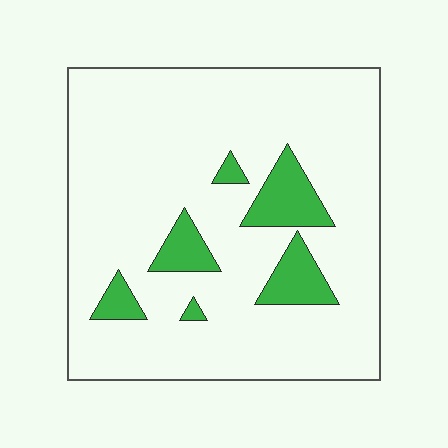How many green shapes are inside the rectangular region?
6.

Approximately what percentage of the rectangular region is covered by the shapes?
Approximately 15%.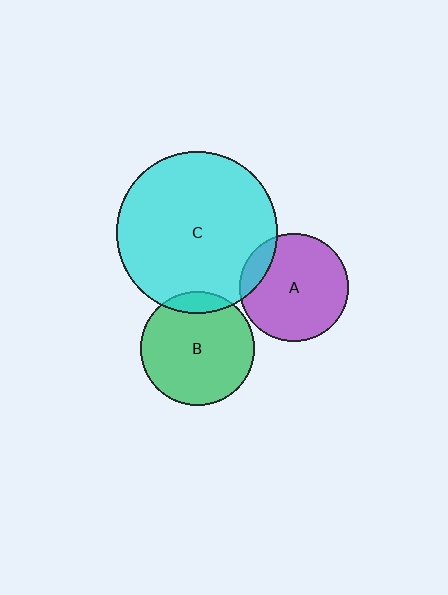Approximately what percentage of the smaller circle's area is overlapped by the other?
Approximately 10%.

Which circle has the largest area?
Circle C (cyan).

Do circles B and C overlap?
Yes.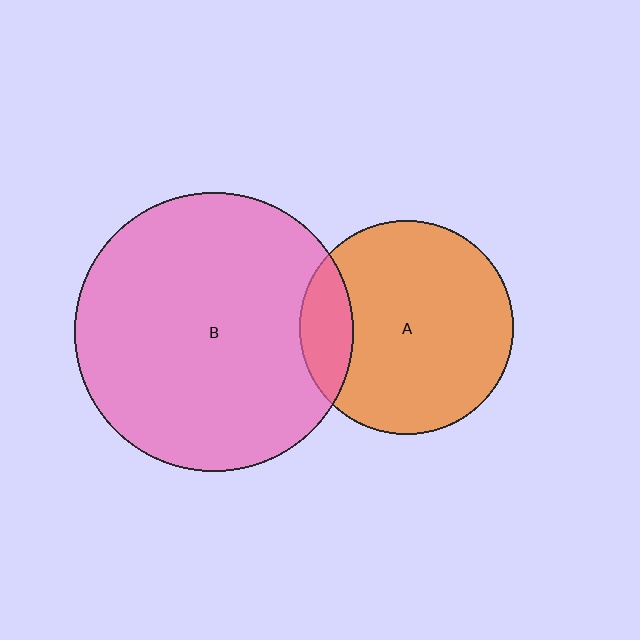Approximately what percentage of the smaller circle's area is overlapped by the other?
Approximately 15%.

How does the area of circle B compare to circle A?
Approximately 1.7 times.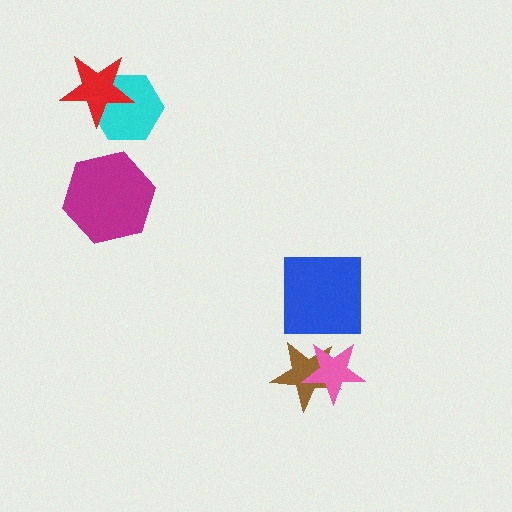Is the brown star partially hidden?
Yes, it is partially covered by another shape.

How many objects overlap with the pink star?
1 object overlaps with the pink star.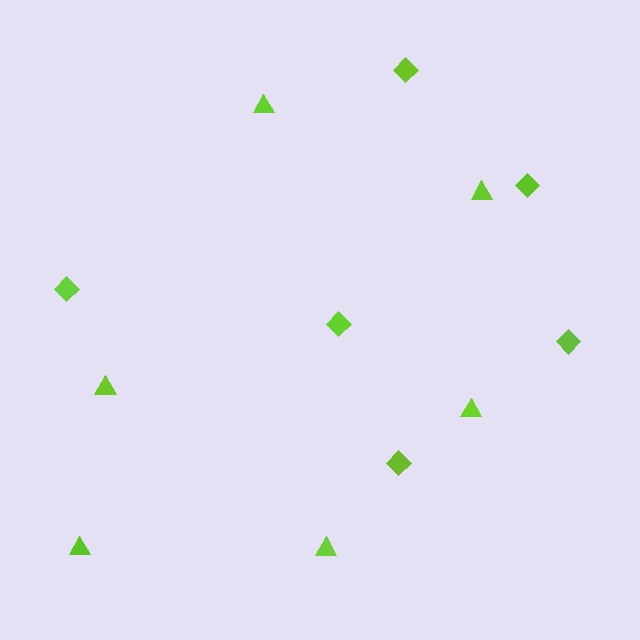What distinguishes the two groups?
There are 2 groups: one group of diamonds (6) and one group of triangles (6).